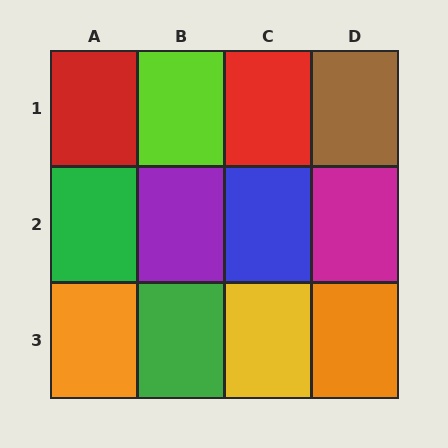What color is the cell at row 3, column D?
Orange.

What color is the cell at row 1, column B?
Lime.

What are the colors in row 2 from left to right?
Green, purple, blue, magenta.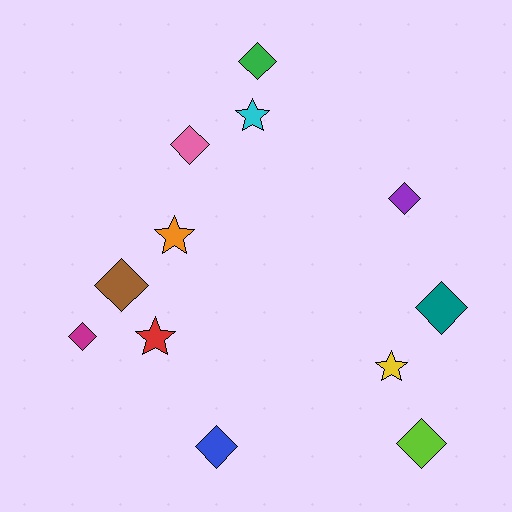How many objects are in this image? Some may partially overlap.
There are 12 objects.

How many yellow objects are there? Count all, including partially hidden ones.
There is 1 yellow object.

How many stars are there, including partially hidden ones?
There are 4 stars.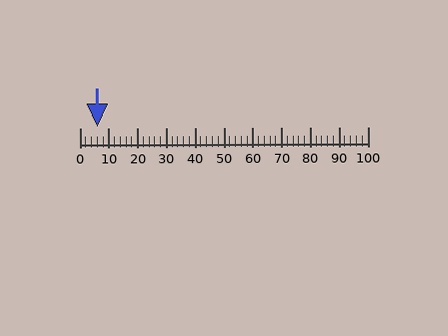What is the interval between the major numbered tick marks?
The major tick marks are spaced 10 units apart.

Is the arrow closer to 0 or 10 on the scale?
The arrow is closer to 10.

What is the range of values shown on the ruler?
The ruler shows values from 0 to 100.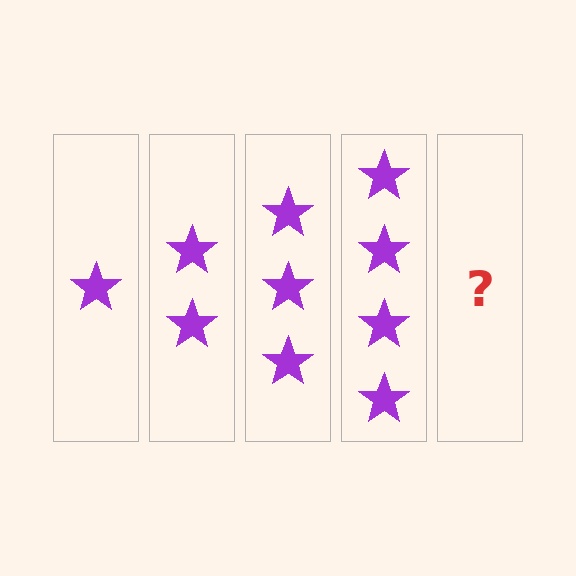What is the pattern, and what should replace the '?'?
The pattern is that each step adds one more star. The '?' should be 5 stars.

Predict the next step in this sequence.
The next step is 5 stars.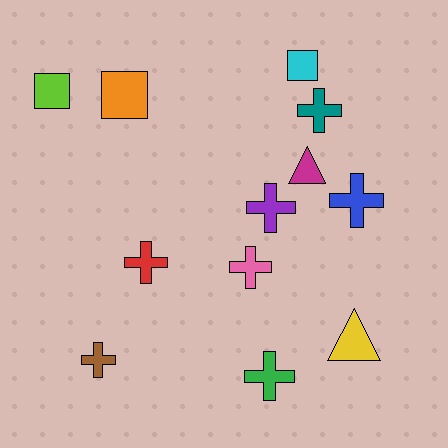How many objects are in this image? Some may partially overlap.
There are 12 objects.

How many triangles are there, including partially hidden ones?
There are 2 triangles.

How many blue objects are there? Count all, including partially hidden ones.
There is 1 blue object.